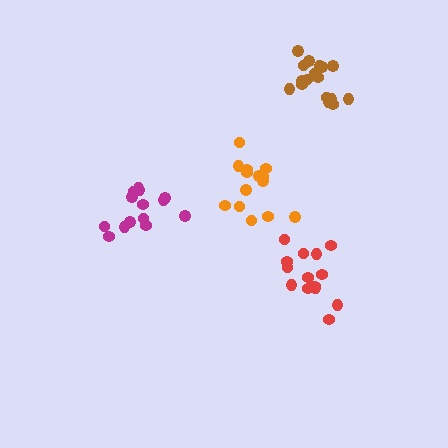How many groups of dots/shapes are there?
There are 4 groups.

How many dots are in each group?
Group 1: 14 dots, Group 2: 14 dots, Group 3: 15 dots, Group 4: 17 dots (60 total).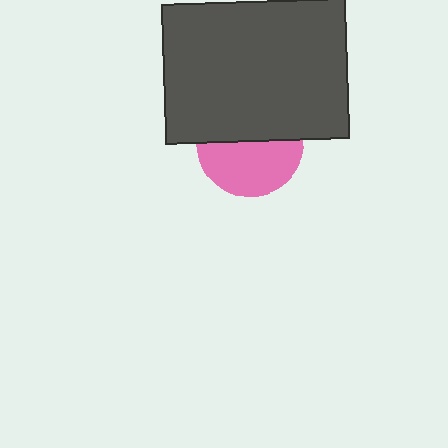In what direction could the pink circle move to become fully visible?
The pink circle could move down. That would shift it out from behind the dark gray rectangle entirely.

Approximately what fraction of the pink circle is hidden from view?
Roughly 49% of the pink circle is hidden behind the dark gray rectangle.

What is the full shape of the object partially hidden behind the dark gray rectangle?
The partially hidden object is a pink circle.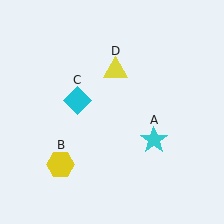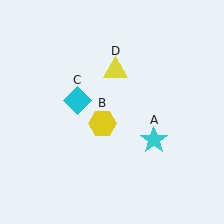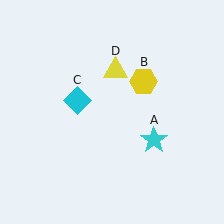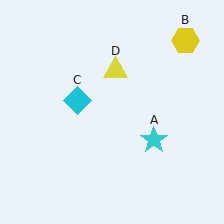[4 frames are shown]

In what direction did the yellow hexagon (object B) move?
The yellow hexagon (object B) moved up and to the right.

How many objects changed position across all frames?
1 object changed position: yellow hexagon (object B).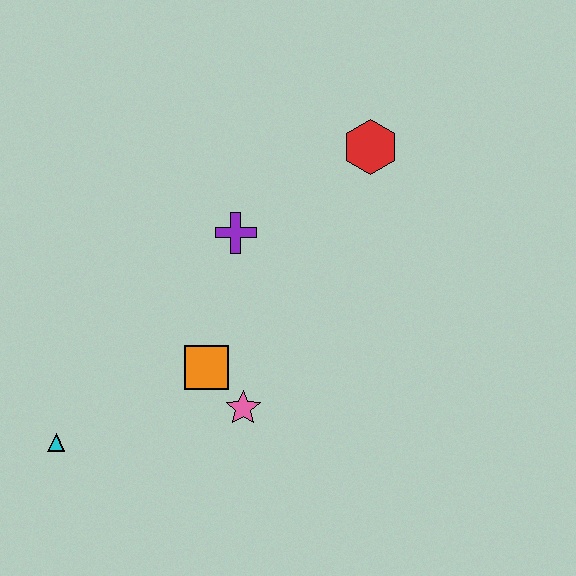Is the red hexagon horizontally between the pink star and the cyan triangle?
No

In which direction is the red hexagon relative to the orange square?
The red hexagon is above the orange square.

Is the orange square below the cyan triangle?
No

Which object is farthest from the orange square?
The red hexagon is farthest from the orange square.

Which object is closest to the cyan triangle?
The orange square is closest to the cyan triangle.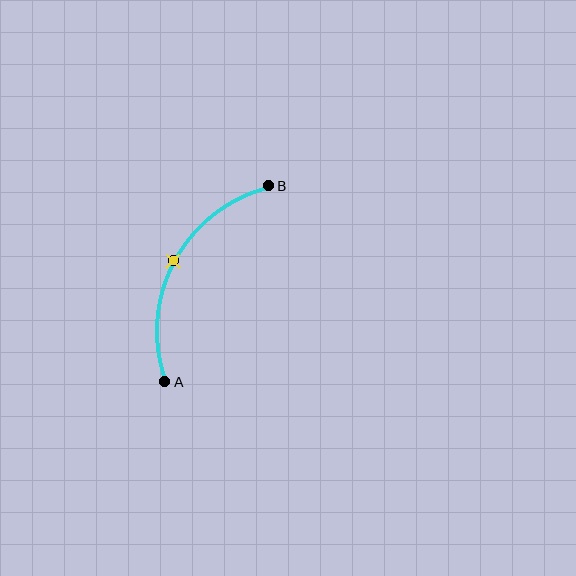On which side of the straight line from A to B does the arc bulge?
The arc bulges to the left of the straight line connecting A and B.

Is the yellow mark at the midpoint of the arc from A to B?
Yes. The yellow mark lies on the arc at equal arc-length from both A and B — it is the arc midpoint.